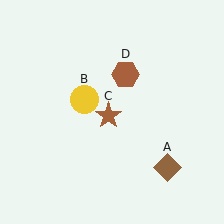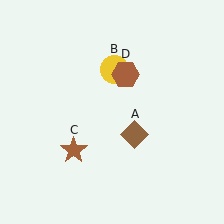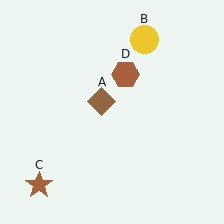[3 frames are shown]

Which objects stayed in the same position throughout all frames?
Brown hexagon (object D) remained stationary.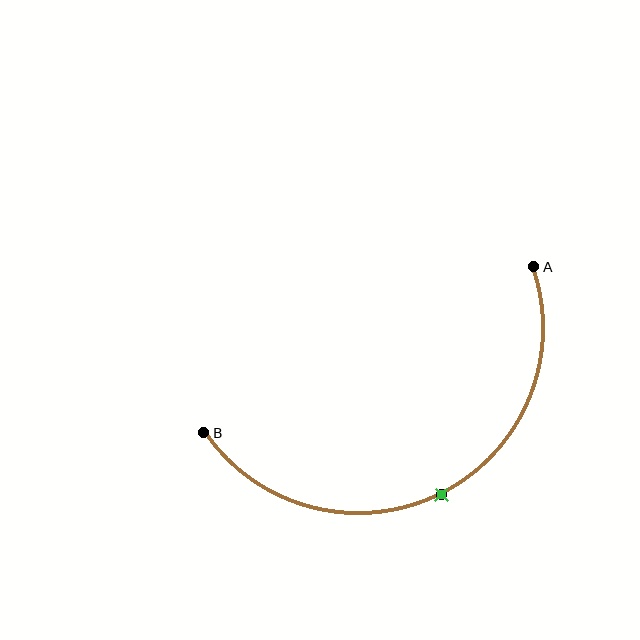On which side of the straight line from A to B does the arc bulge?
The arc bulges below the straight line connecting A and B.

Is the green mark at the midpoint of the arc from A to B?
Yes. The green mark lies on the arc at equal arc-length from both A and B — it is the arc midpoint.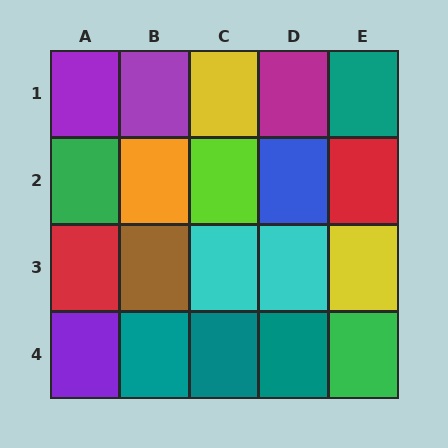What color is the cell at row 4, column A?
Purple.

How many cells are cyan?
2 cells are cyan.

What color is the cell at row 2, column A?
Green.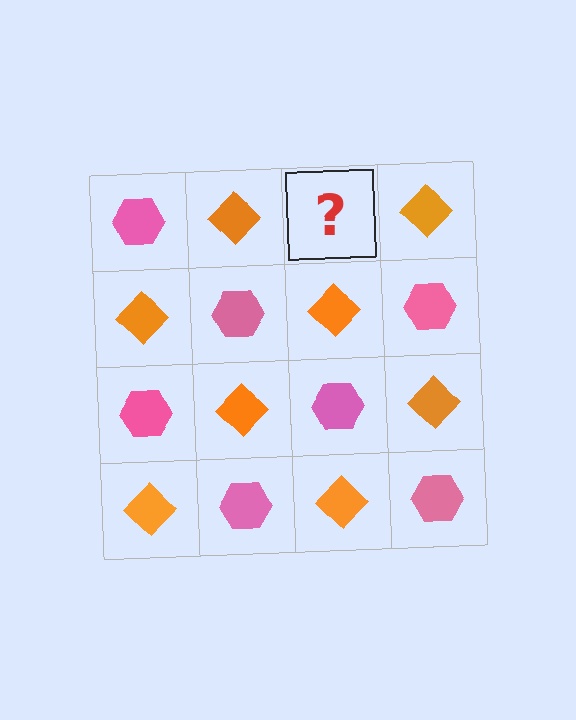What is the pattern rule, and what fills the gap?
The rule is that it alternates pink hexagon and orange diamond in a checkerboard pattern. The gap should be filled with a pink hexagon.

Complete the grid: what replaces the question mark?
The question mark should be replaced with a pink hexagon.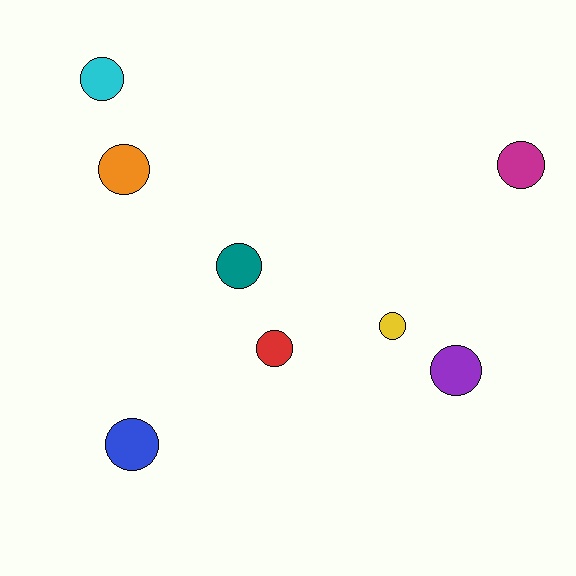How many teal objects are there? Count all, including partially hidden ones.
There is 1 teal object.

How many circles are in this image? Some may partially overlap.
There are 8 circles.